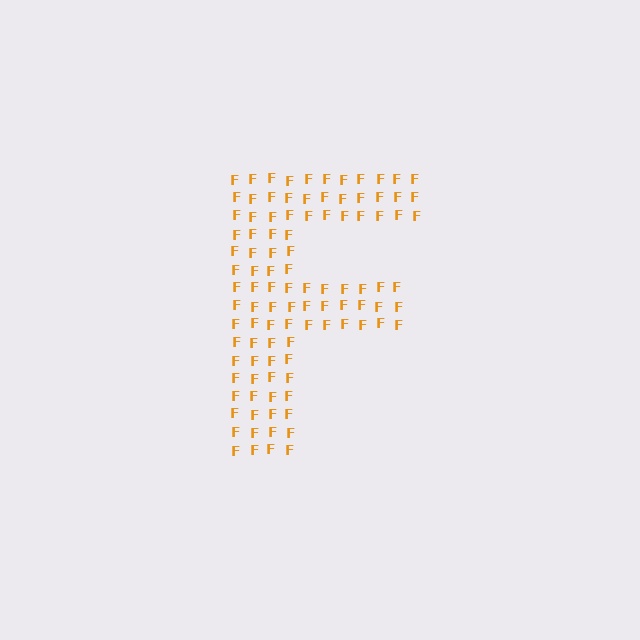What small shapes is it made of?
It is made of small letter F's.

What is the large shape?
The large shape is the letter F.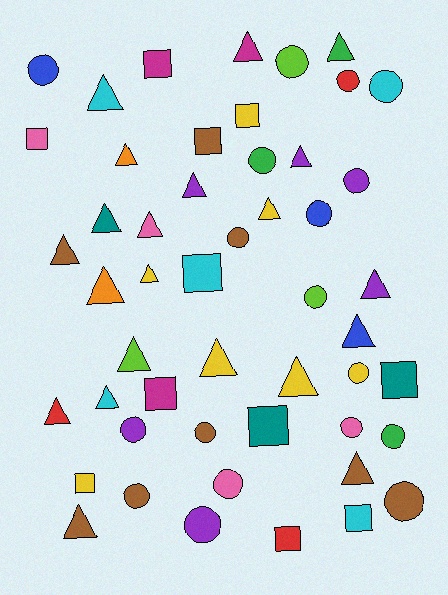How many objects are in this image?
There are 50 objects.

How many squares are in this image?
There are 11 squares.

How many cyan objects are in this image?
There are 5 cyan objects.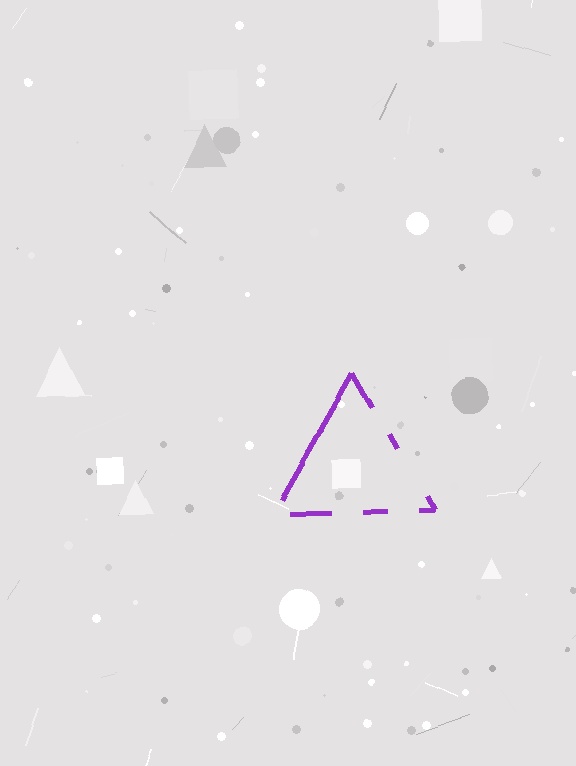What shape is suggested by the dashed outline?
The dashed outline suggests a triangle.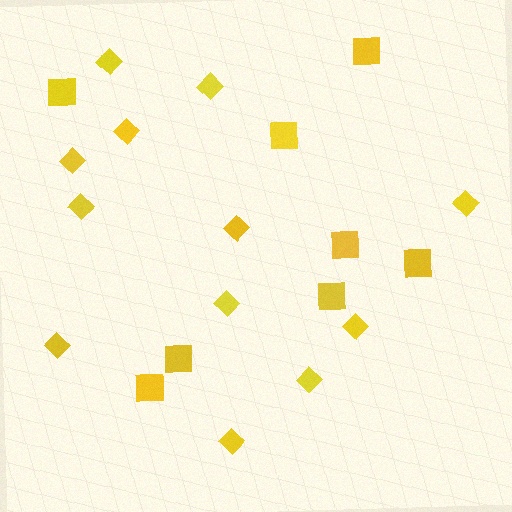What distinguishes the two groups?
There are 2 groups: one group of squares (8) and one group of diamonds (12).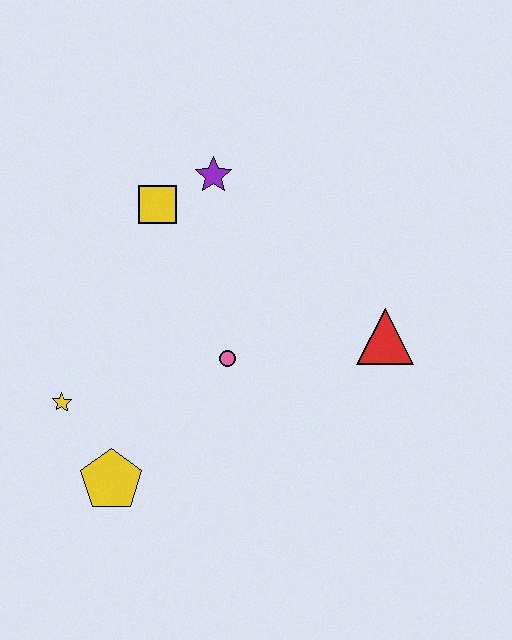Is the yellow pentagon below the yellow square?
Yes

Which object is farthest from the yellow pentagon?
The purple star is farthest from the yellow pentagon.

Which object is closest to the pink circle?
The red triangle is closest to the pink circle.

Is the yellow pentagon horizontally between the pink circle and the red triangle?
No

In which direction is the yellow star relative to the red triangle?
The yellow star is to the left of the red triangle.